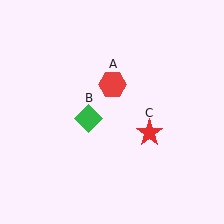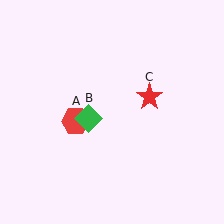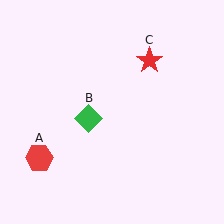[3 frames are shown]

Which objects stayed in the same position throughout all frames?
Green diamond (object B) remained stationary.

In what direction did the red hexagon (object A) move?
The red hexagon (object A) moved down and to the left.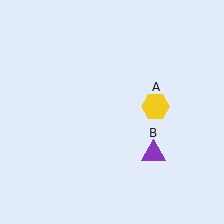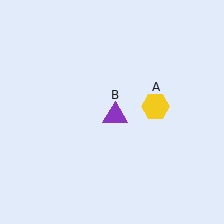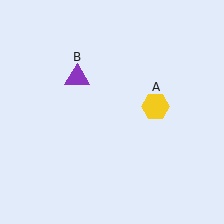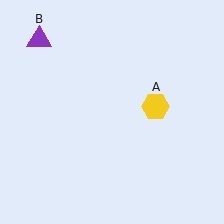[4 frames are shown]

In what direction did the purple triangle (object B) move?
The purple triangle (object B) moved up and to the left.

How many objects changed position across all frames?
1 object changed position: purple triangle (object B).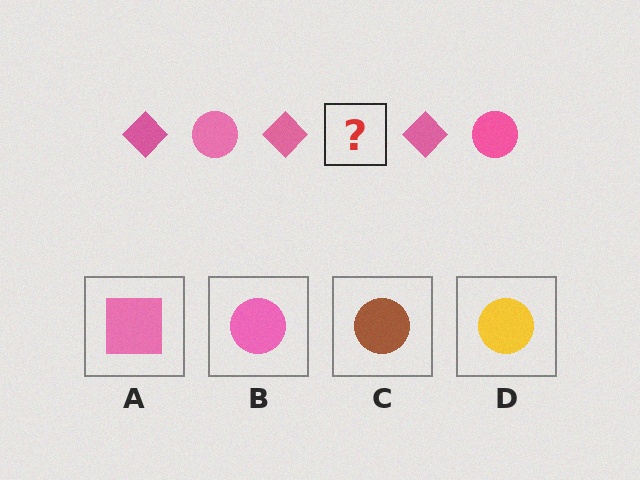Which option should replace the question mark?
Option B.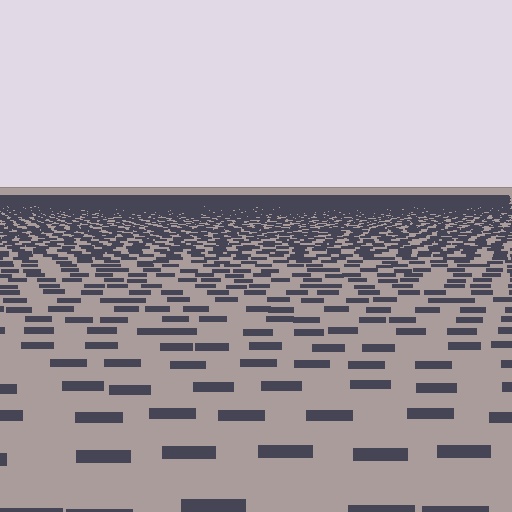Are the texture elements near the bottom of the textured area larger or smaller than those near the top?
Larger. Near the bottom, elements are closer to the viewer and appear at a bigger on-screen size.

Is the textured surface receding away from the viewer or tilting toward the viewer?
The surface is receding away from the viewer. Texture elements get smaller and denser toward the top.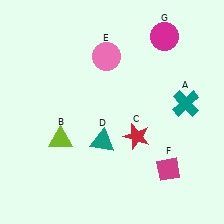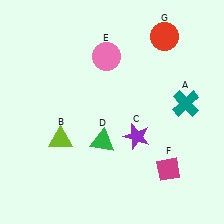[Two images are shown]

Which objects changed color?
C changed from red to purple. D changed from teal to green. G changed from magenta to red.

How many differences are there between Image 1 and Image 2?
There are 3 differences between the two images.